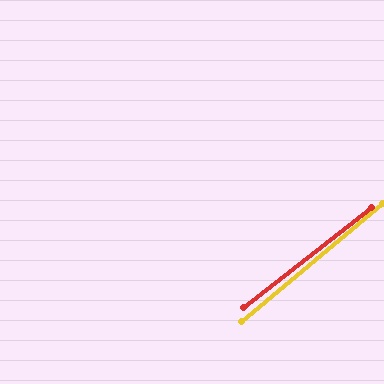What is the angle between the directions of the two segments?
Approximately 2 degrees.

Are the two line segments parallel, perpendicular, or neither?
Parallel — their directions differ by only 2.0°.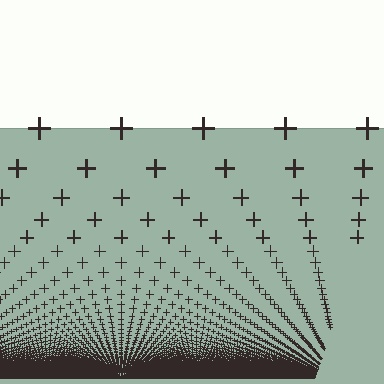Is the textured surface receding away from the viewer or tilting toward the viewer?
The surface appears to tilt toward the viewer. Texture elements get larger and sparser toward the top.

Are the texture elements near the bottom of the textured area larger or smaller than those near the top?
Smaller. The gradient is inverted — elements near the bottom are smaller and denser.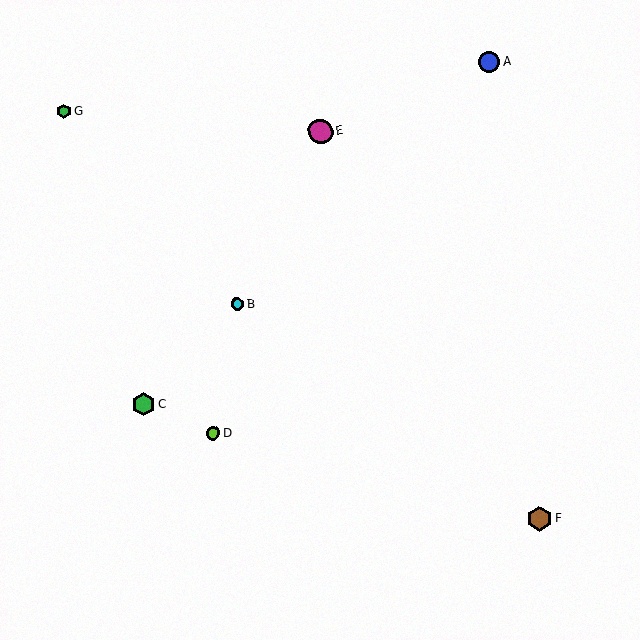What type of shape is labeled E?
Shape E is a magenta circle.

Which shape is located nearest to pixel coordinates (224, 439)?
The lime circle (labeled D) at (213, 433) is nearest to that location.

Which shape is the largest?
The brown hexagon (labeled F) is the largest.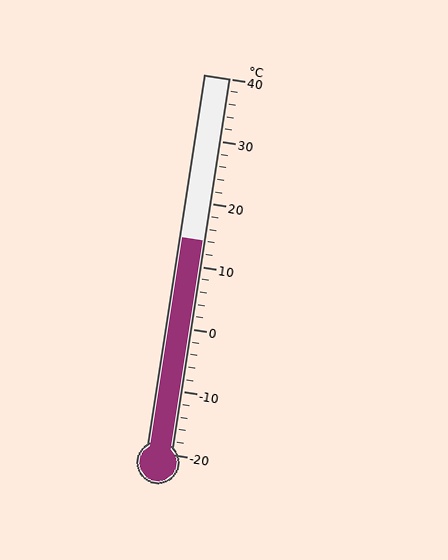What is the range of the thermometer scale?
The thermometer scale ranges from -20°C to 40°C.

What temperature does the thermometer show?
The thermometer shows approximately 14°C.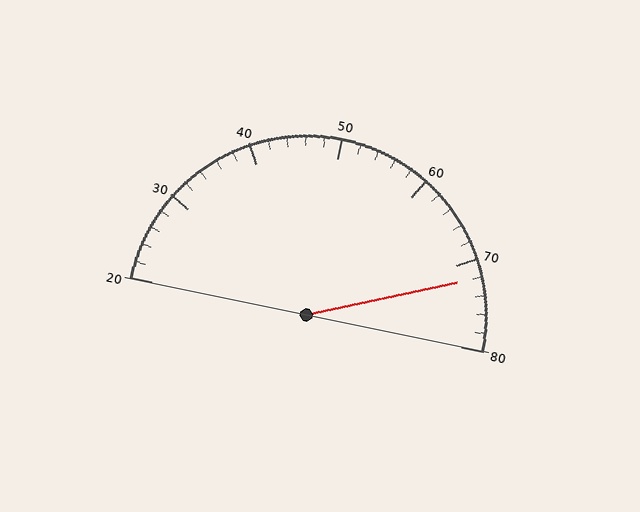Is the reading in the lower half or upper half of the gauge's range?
The reading is in the upper half of the range (20 to 80).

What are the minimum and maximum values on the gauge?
The gauge ranges from 20 to 80.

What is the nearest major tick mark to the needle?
The nearest major tick mark is 70.